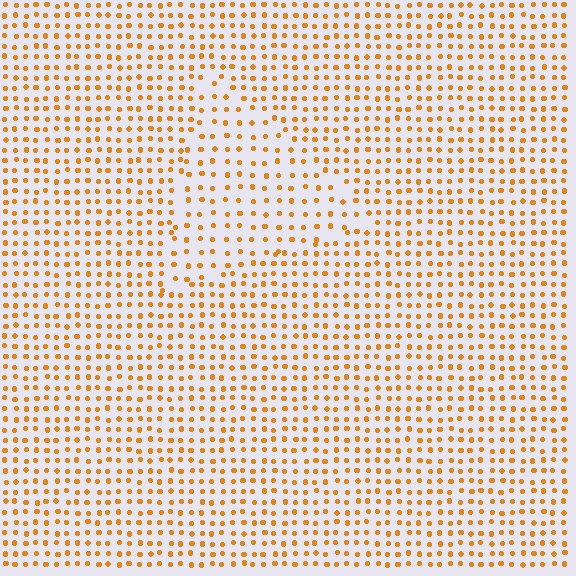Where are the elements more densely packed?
The elements are more densely packed outside the triangle boundary.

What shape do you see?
I see a triangle.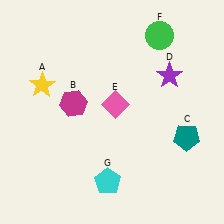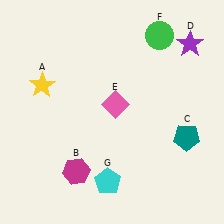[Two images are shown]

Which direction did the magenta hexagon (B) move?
The magenta hexagon (B) moved down.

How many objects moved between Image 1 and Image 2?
2 objects moved between the two images.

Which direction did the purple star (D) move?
The purple star (D) moved up.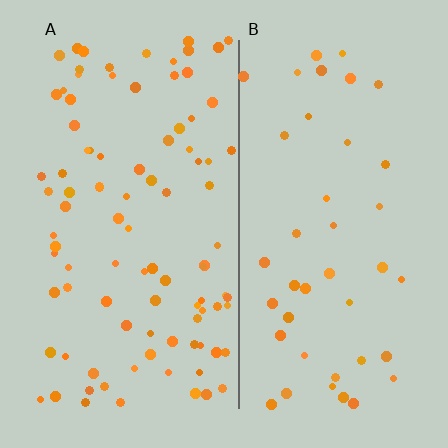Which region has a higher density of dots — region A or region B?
A (the left).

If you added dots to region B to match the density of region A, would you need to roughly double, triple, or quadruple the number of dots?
Approximately double.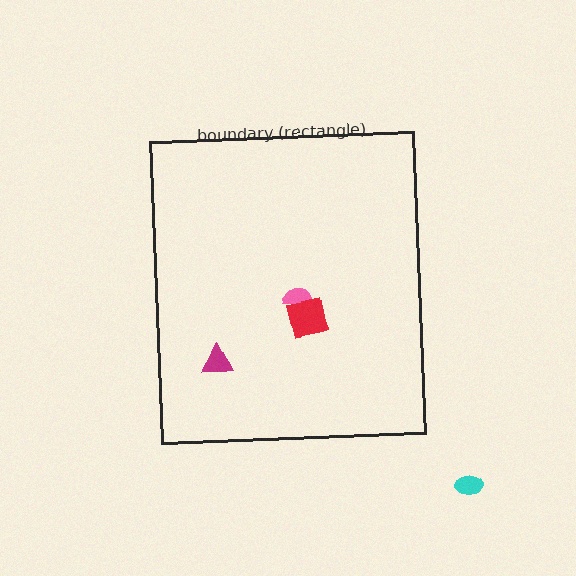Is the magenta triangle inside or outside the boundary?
Inside.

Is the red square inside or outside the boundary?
Inside.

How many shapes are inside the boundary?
3 inside, 1 outside.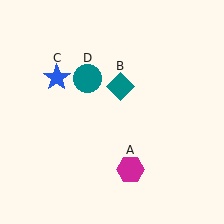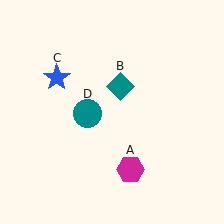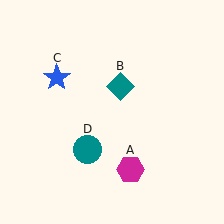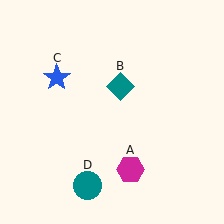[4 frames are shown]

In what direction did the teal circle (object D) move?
The teal circle (object D) moved down.